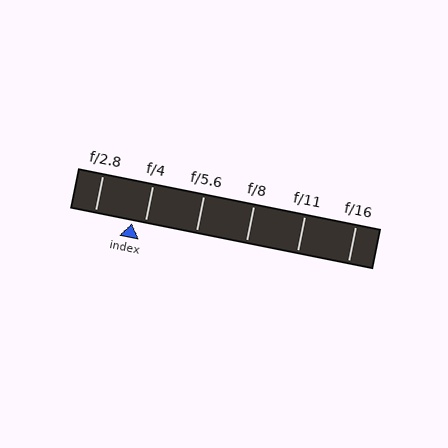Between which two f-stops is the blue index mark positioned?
The index mark is between f/2.8 and f/4.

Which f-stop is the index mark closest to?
The index mark is closest to f/4.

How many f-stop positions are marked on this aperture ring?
There are 6 f-stop positions marked.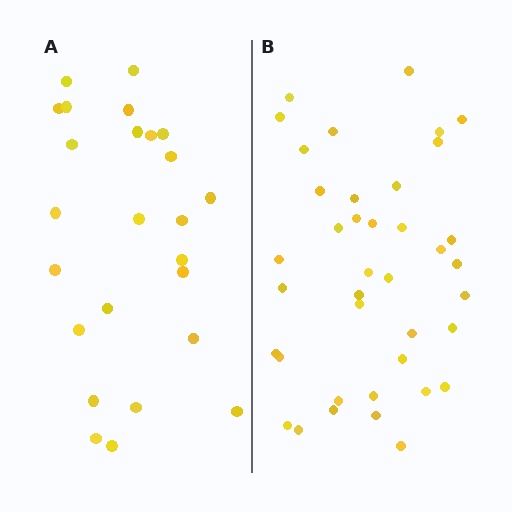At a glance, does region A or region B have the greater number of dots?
Region B (the right region) has more dots.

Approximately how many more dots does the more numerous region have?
Region B has approximately 15 more dots than region A.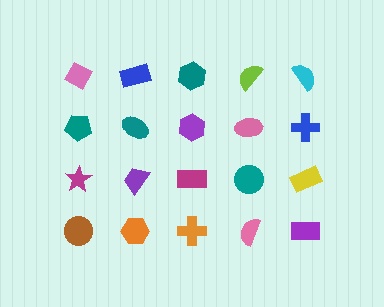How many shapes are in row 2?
5 shapes.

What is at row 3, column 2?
A purple trapezoid.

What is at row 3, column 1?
A magenta star.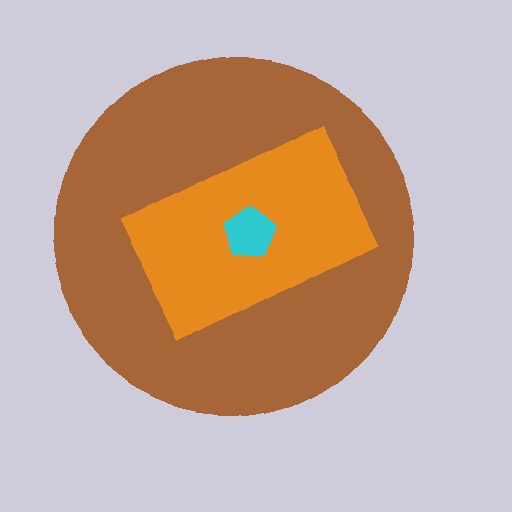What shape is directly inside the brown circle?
The orange rectangle.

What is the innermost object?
The cyan pentagon.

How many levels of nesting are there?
3.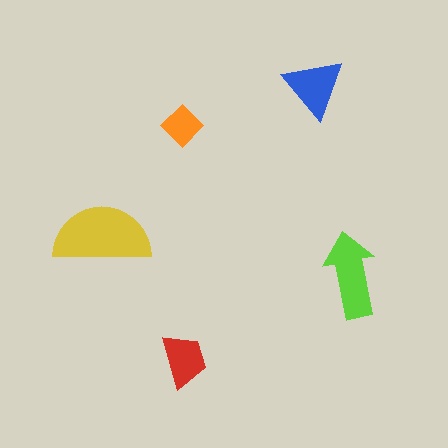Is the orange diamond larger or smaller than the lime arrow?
Smaller.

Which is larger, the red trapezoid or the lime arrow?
The lime arrow.